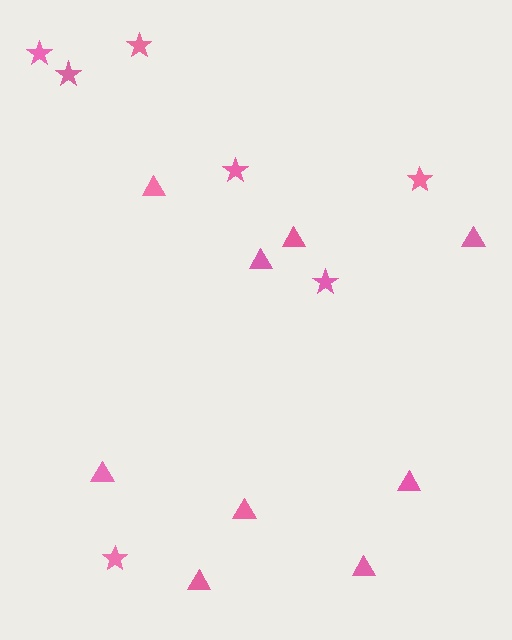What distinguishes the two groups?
There are 2 groups: one group of stars (7) and one group of triangles (9).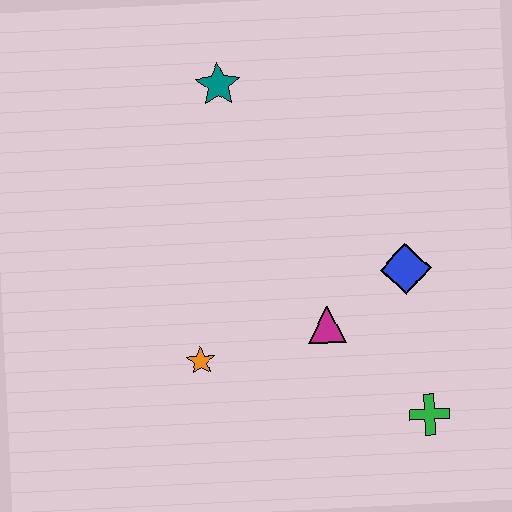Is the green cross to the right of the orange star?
Yes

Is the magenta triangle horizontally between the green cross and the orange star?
Yes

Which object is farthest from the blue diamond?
The teal star is farthest from the blue diamond.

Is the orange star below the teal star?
Yes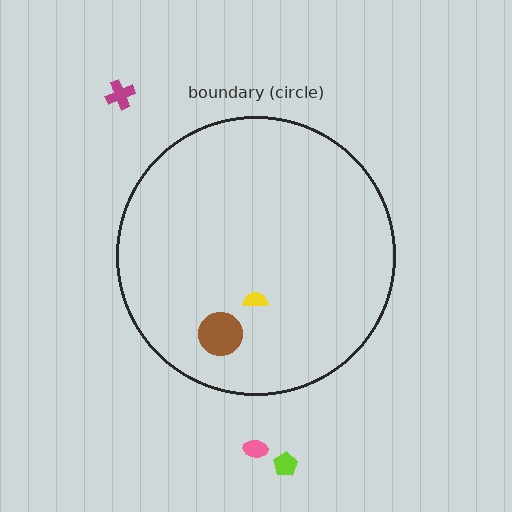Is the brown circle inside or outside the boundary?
Inside.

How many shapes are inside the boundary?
2 inside, 3 outside.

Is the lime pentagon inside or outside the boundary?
Outside.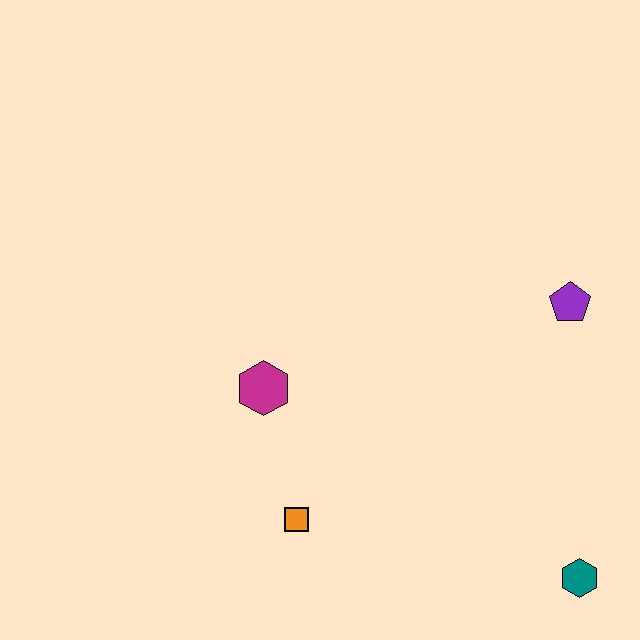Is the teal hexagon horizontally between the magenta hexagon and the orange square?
No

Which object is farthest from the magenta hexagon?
The teal hexagon is farthest from the magenta hexagon.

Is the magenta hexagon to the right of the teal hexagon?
No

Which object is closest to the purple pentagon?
The teal hexagon is closest to the purple pentagon.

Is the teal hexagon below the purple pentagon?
Yes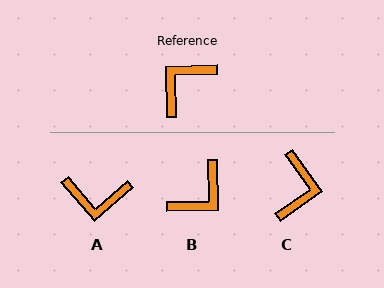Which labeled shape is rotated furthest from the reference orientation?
B, about 179 degrees away.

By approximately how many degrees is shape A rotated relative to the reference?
Approximately 130 degrees counter-clockwise.